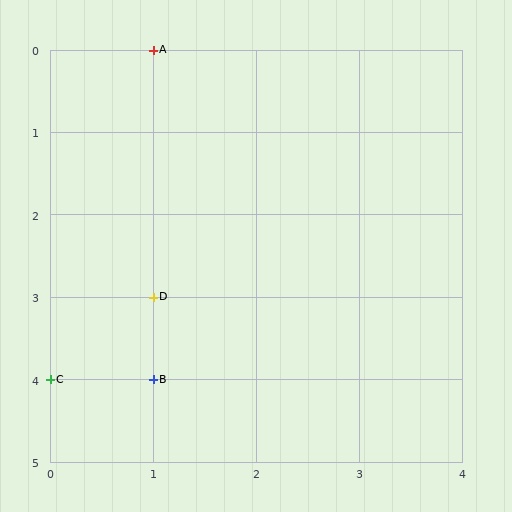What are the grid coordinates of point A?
Point A is at grid coordinates (1, 0).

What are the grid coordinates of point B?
Point B is at grid coordinates (1, 4).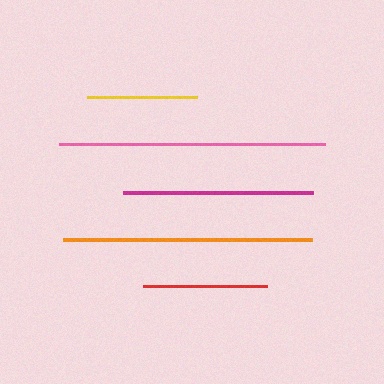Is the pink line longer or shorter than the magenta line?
The pink line is longer than the magenta line.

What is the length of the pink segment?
The pink segment is approximately 266 pixels long.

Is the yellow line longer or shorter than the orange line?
The orange line is longer than the yellow line.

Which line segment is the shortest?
The yellow line is the shortest at approximately 110 pixels.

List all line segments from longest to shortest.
From longest to shortest: pink, orange, magenta, red, yellow.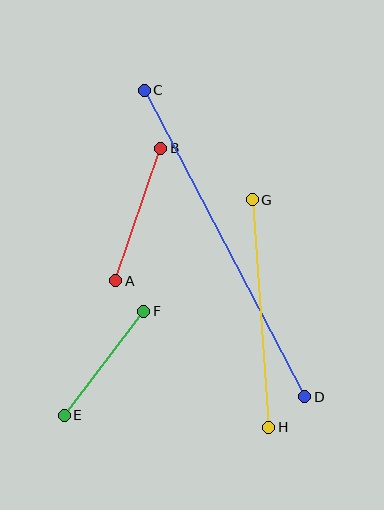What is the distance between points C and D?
The distance is approximately 346 pixels.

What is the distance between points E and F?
The distance is approximately 131 pixels.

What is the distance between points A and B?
The distance is approximately 140 pixels.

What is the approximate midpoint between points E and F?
The midpoint is at approximately (104, 363) pixels.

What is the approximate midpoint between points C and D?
The midpoint is at approximately (225, 244) pixels.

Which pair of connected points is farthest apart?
Points C and D are farthest apart.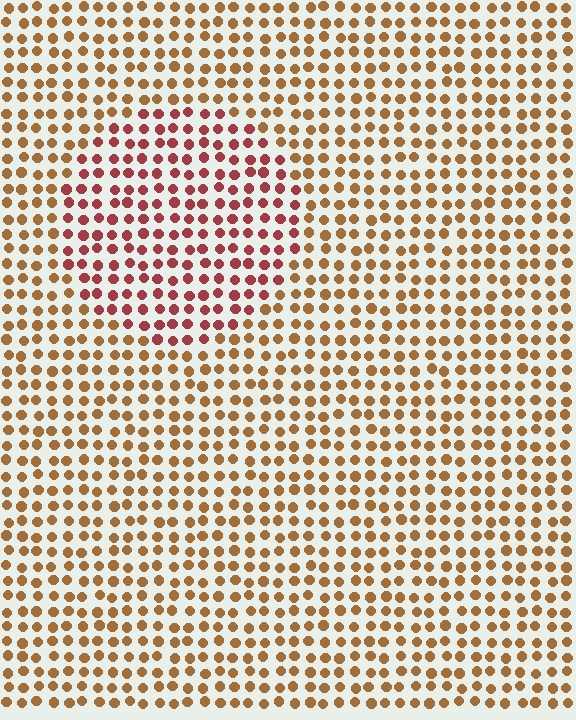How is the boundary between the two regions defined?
The boundary is defined purely by a slight shift in hue (about 37 degrees). Spacing, size, and orientation are identical on both sides.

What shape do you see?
I see a circle.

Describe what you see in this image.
The image is filled with small brown elements in a uniform arrangement. A circle-shaped region is visible where the elements are tinted to a slightly different hue, forming a subtle color boundary.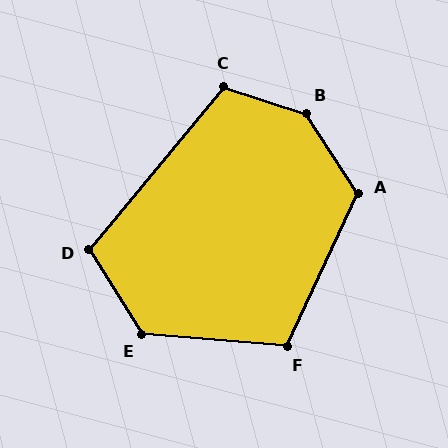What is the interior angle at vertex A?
Approximately 122 degrees (obtuse).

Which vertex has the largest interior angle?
B, at approximately 141 degrees.